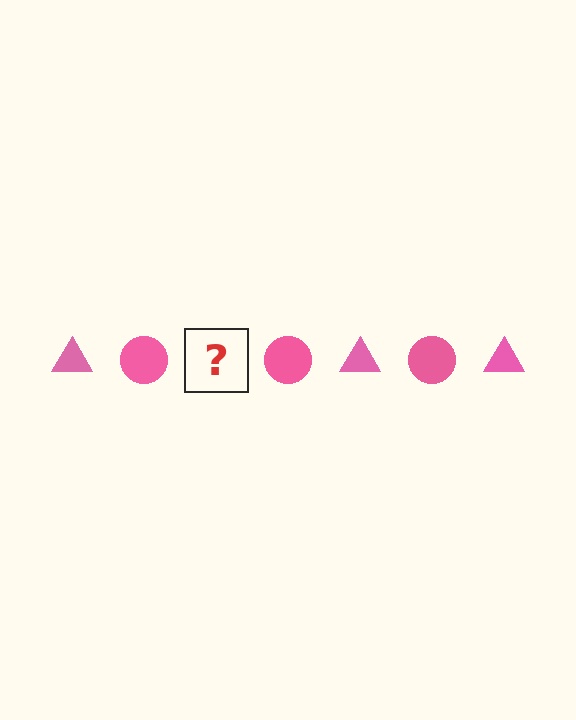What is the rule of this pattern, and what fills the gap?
The rule is that the pattern cycles through triangle, circle shapes in pink. The gap should be filled with a pink triangle.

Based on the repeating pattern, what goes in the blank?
The blank should be a pink triangle.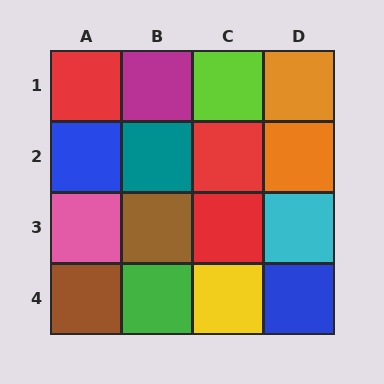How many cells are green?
1 cell is green.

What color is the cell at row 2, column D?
Orange.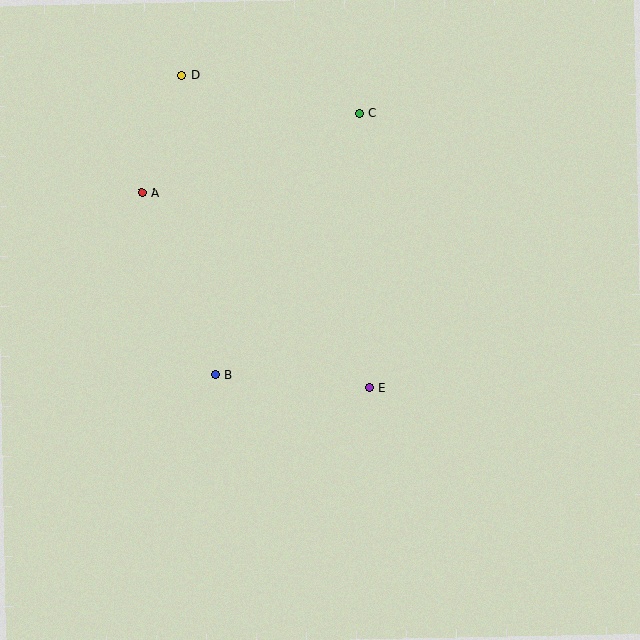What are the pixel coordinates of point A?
Point A is at (142, 193).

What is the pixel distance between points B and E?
The distance between B and E is 155 pixels.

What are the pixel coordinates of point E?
Point E is at (370, 388).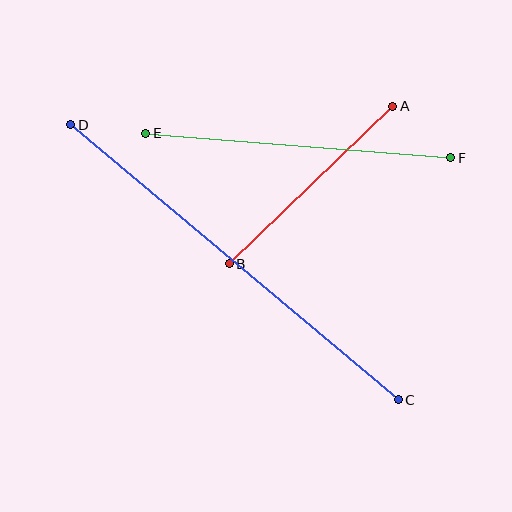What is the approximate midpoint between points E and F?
The midpoint is at approximately (298, 145) pixels.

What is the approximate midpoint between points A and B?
The midpoint is at approximately (311, 185) pixels.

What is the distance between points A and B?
The distance is approximately 227 pixels.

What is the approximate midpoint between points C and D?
The midpoint is at approximately (235, 262) pixels.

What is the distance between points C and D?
The distance is approximately 427 pixels.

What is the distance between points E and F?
The distance is approximately 306 pixels.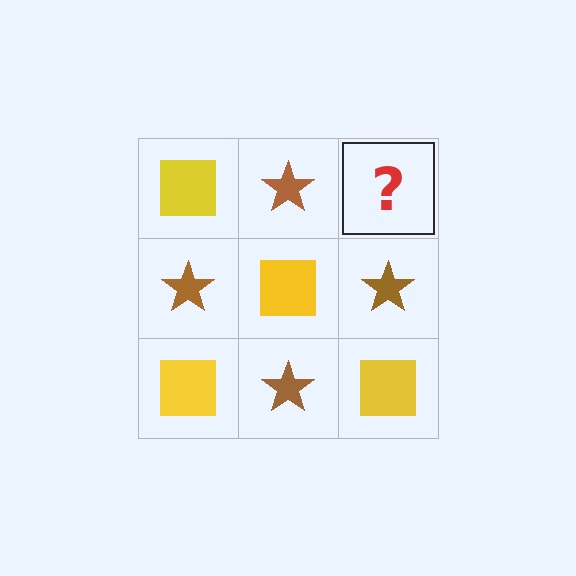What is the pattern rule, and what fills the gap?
The rule is that it alternates yellow square and brown star in a checkerboard pattern. The gap should be filled with a yellow square.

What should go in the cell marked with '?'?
The missing cell should contain a yellow square.